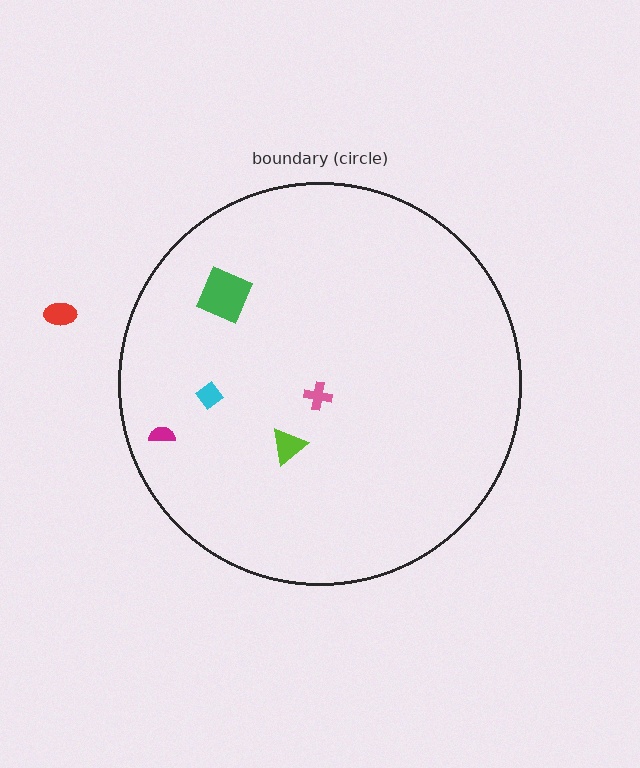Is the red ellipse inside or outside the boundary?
Outside.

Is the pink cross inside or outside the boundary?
Inside.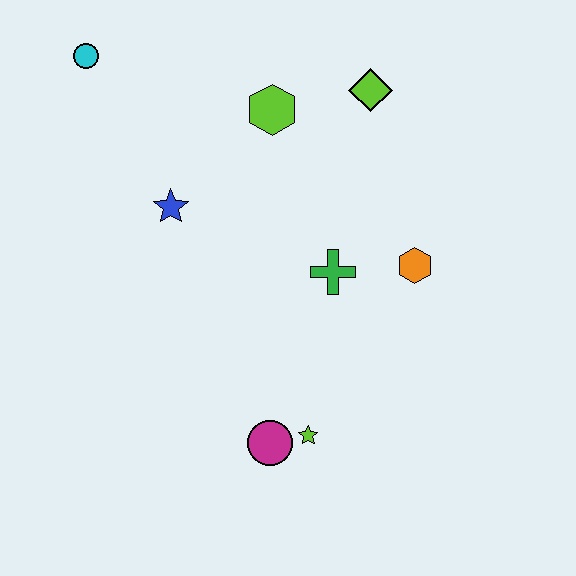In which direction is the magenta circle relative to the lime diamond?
The magenta circle is below the lime diamond.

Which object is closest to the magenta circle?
The lime star is closest to the magenta circle.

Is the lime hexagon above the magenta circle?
Yes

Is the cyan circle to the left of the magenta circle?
Yes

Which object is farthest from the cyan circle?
The lime star is farthest from the cyan circle.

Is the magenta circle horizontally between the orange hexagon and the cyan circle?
Yes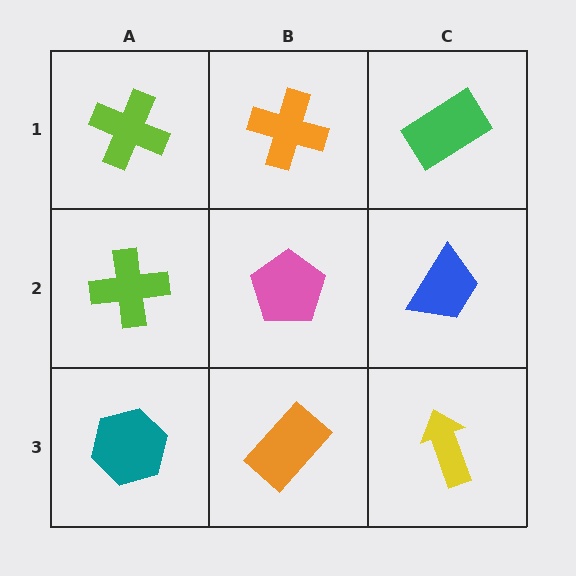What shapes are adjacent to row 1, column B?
A pink pentagon (row 2, column B), a lime cross (row 1, column A), a green rectangle (row 1, column C).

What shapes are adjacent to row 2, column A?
A lime cross (row 1, column A), a teal hexagon (row 3, column A), a pink pentagon (row 2, column B).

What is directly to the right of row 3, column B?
A yellow arrow.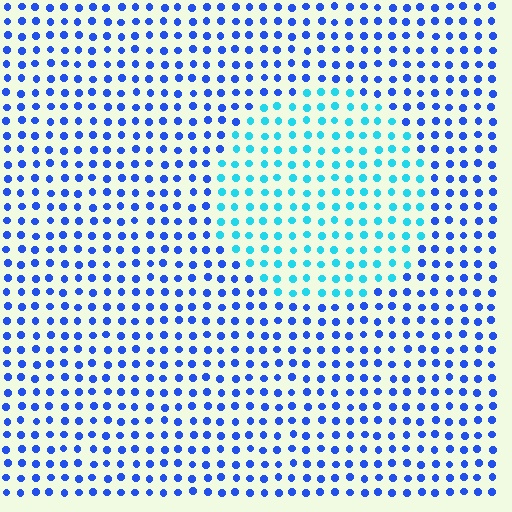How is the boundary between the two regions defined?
The boundary is defined purely by a slight shift in hue (about 41 degrees). Spacing, size, and orientation are identical on both sides.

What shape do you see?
I see a circle.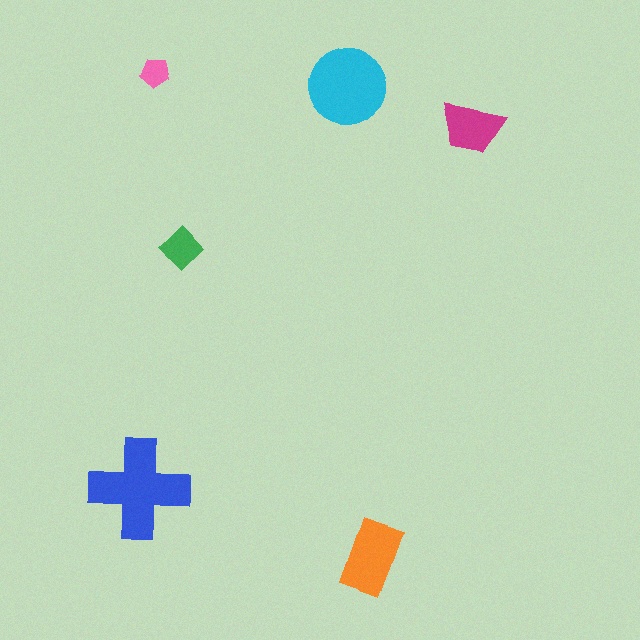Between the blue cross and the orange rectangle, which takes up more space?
The blue cross.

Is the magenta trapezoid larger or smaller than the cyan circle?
Smaller.